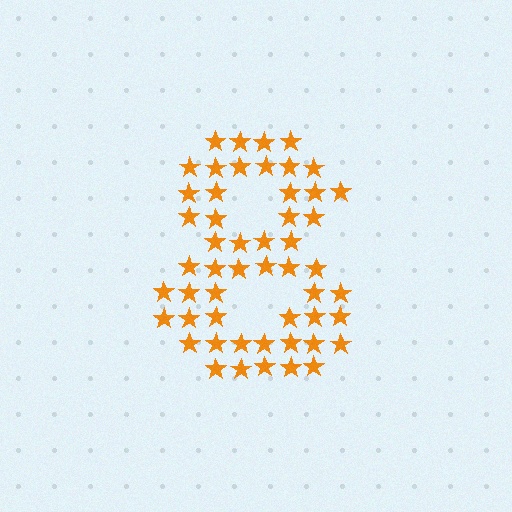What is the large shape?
The large shape is the digit 8.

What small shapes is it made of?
It is made of small stars.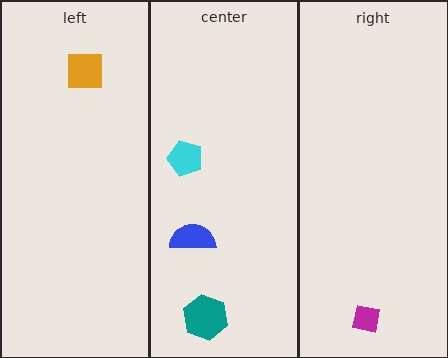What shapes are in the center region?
The cyan pentagon, the blue semicircle, the teal hexagon.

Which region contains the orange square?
The left region.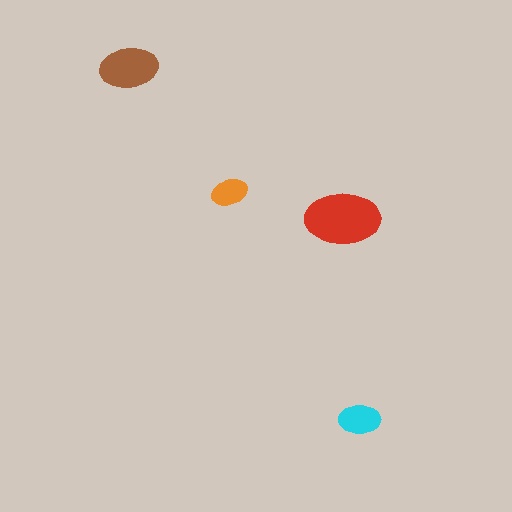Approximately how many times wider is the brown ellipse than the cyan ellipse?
About 1.5 times wider.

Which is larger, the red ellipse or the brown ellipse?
The red one.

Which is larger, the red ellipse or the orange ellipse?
The red one.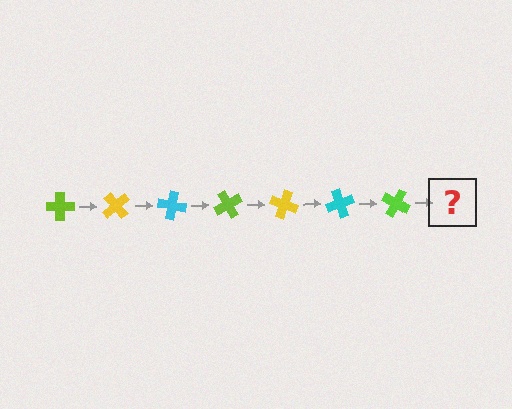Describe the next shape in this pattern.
It should be a yellow cross, rotated 350 degrees from the start.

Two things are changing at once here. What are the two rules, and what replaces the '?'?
The two rules are that it rotates 50 degrees each step and the color cycles through lime, yellow, and cyan. The '?' should be a yellow cross, rotated 350 degrees from the start.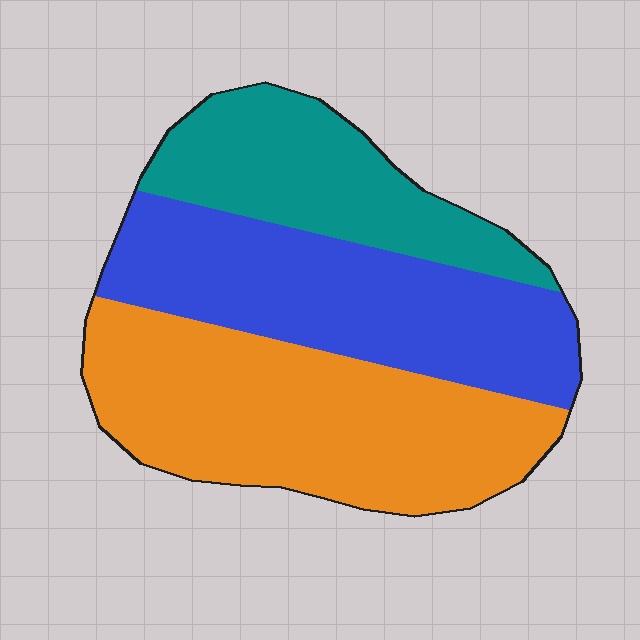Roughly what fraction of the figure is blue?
Blue covers roughly 35% of the figure.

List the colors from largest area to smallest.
From largest to smallest: orange, blue, teal.